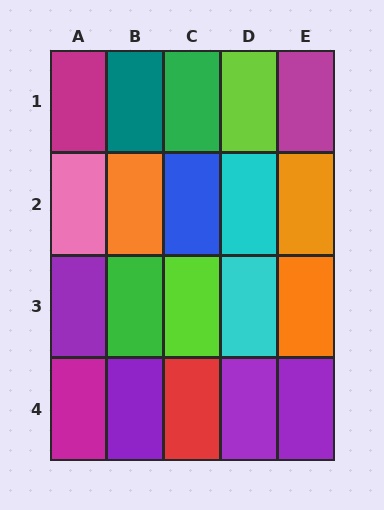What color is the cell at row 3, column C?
Lime.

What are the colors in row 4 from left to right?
Magenta, purple, red, purple, purple.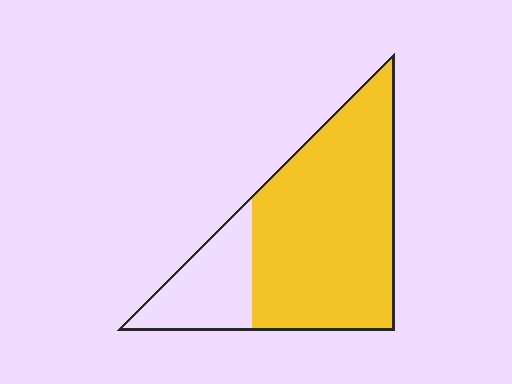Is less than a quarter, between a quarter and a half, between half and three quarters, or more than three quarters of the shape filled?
More than three quarters.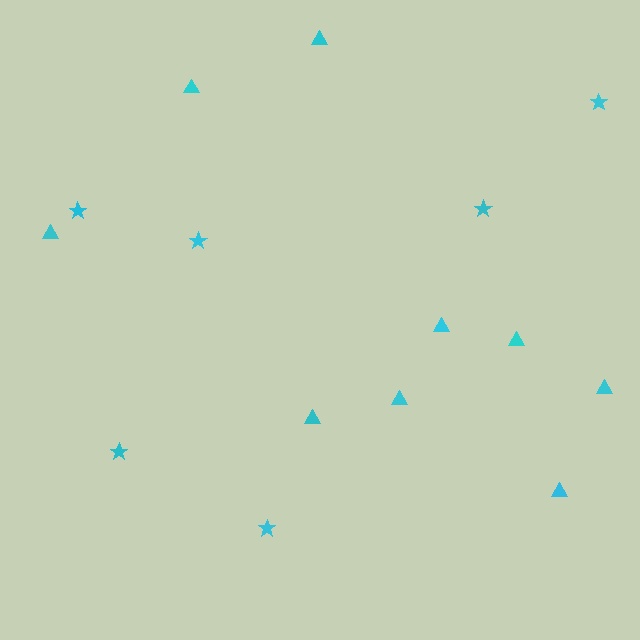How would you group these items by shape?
There are 2 groups: one group of stars (6) and one group of triangles (9).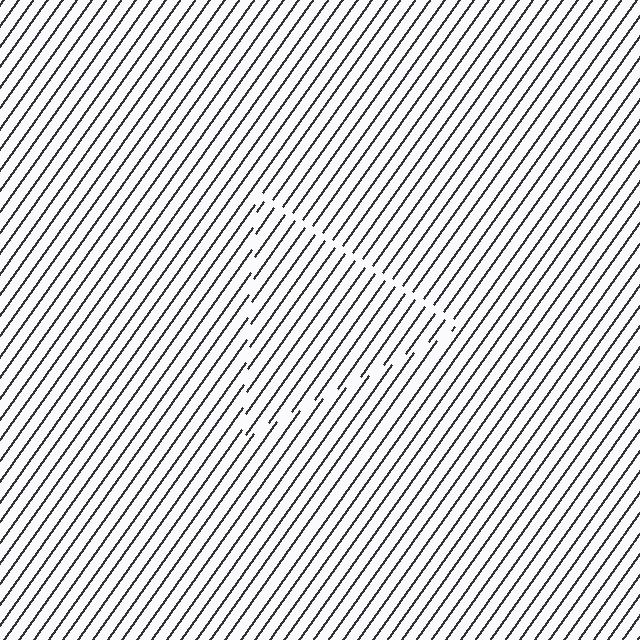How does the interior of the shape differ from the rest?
The interior of the shape contains the same grating, shifted by half a period — the contour is defined by the phase discontinuity where line-ends from the inner and outer gratings abut.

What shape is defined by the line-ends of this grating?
An illusory triangle. The interior of the shape contains the same grating, shifted by half a period — the contour is defined by the phase discontinuity where line-ends from the inner and outer gratings abut.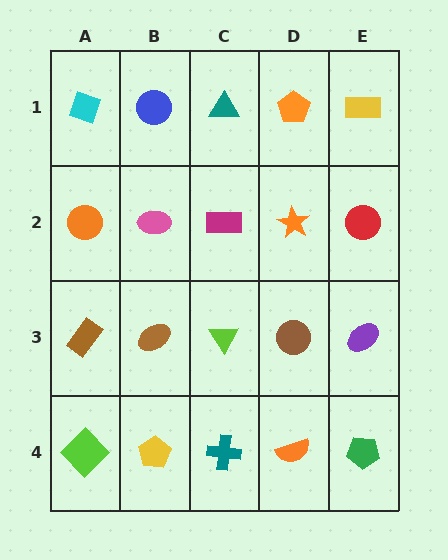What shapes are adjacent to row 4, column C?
A lime triangle (row 3, column C), a yellow pentagon (row 4, column B), an orange semicircle (row 4, column D).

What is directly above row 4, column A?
A brown rectangle.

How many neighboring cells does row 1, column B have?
3.